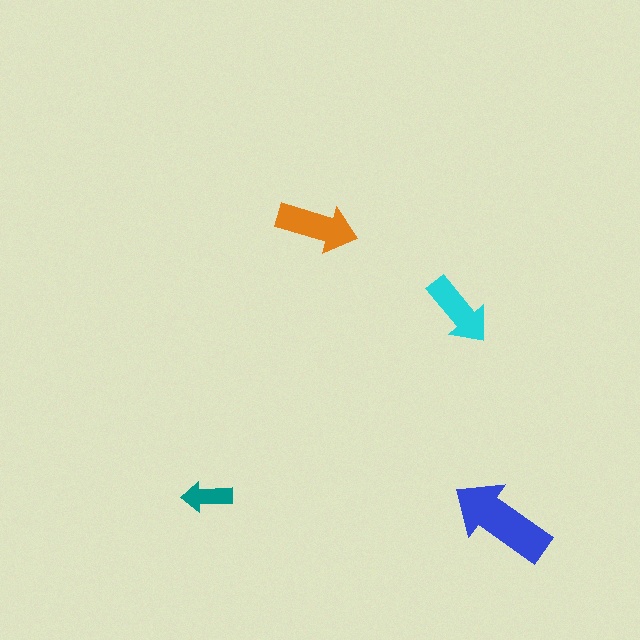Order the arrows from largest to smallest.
the blue one, the orange one, the cyan one, the teal one.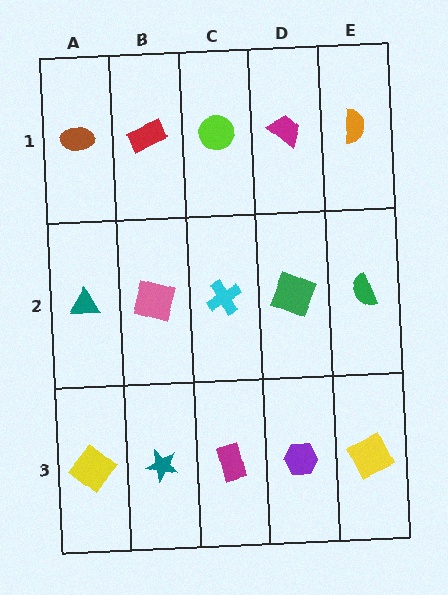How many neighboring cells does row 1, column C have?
3.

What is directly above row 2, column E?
An orange semicircle.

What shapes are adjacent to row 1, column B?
A pink square (row 2, column B), a brown ellipse (row 1, column A), a lime circle (row 1, column C).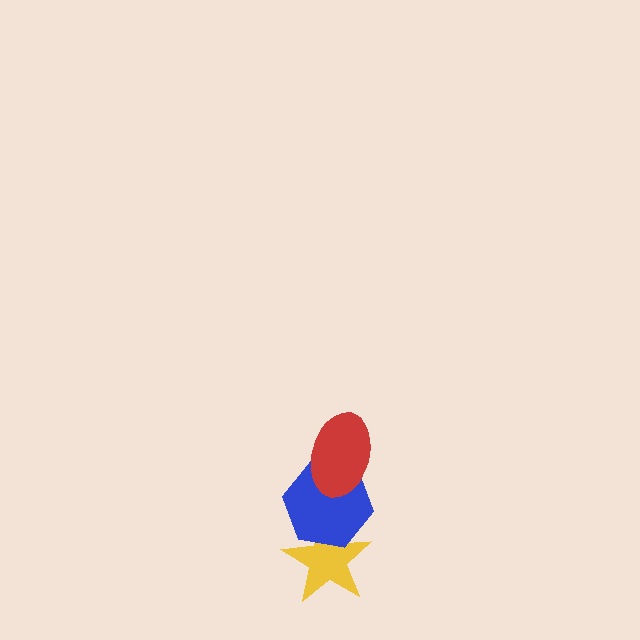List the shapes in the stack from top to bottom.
From top to bottom: the red ellipse, the blue hexagon, the yellow star.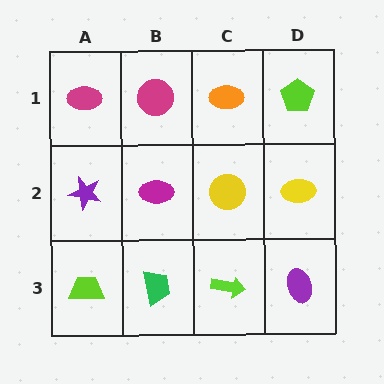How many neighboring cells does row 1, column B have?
3.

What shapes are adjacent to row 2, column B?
A magenta circle (row 1, column B), a green trapezoid (row 3, column B), a purple star (row 2, column A), a yellow circle (row 2, column C).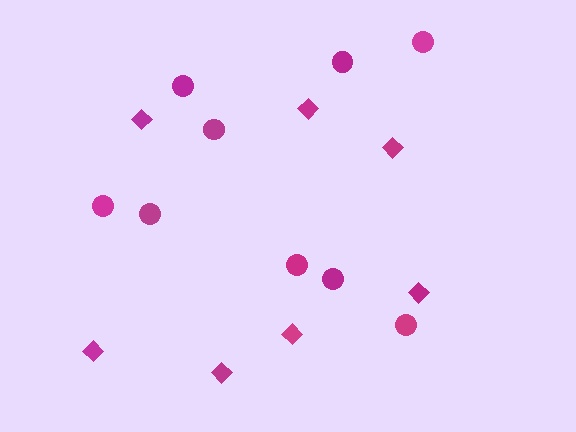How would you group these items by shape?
There are 2 groups: one group of diamonds (7) and one group of circles (9).